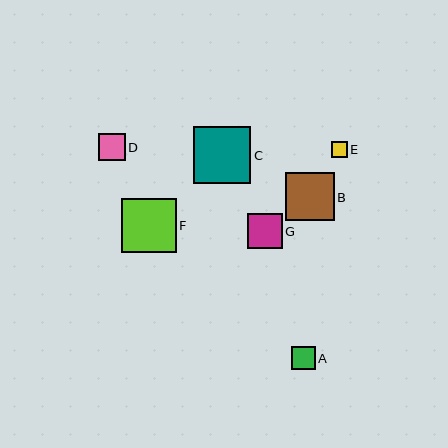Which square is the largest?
Square C is the largest with a size of approximately 57 pixels.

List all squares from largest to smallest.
From largest to smallest: C, F, B, G, D, A, E.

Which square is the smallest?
Square E is the smallest with a size of approximately 16 pixels.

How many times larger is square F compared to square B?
Square F is approximately 1.1 times the size of square B.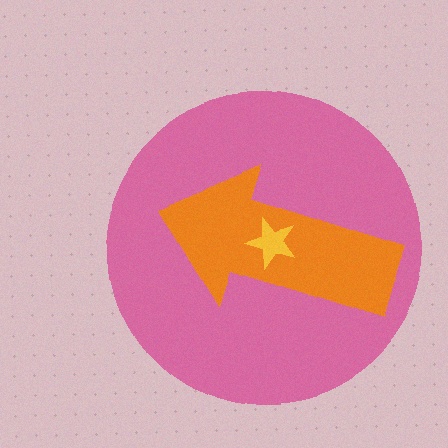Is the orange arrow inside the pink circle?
Yes.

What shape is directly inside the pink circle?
The orange arrow.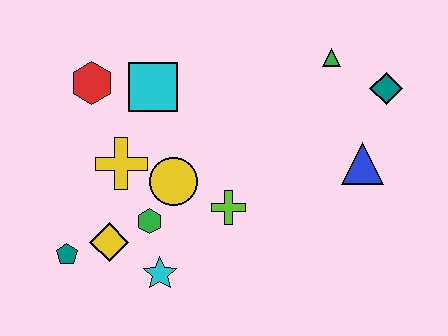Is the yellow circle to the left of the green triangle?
Yes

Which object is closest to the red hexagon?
The cyan square is closest to the red hexagon.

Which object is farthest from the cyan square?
The teal diamond is farthest from the cyan square.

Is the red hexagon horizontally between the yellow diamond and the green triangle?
No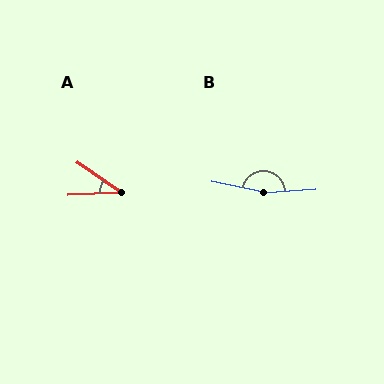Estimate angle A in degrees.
Approximately 37 degrees.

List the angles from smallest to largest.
A (37°), B (164°).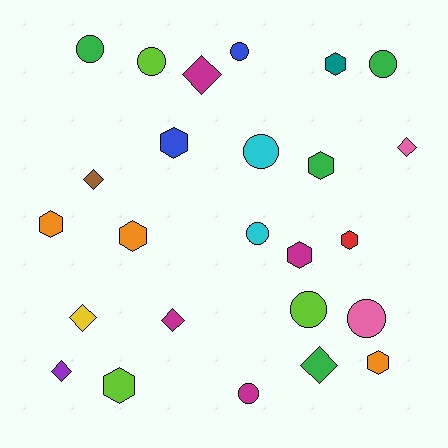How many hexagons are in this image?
There are 9 hexagons.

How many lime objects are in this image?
There are 3 lime objects.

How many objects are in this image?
There are 25 objects.